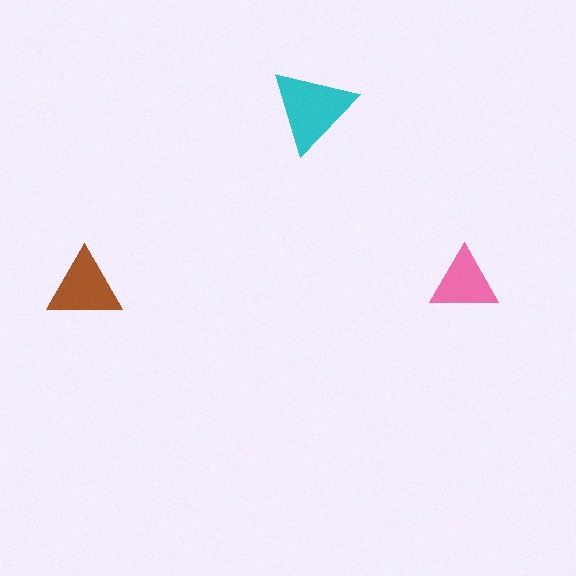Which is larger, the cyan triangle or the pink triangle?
The cyan one.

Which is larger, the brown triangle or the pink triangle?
The brown one.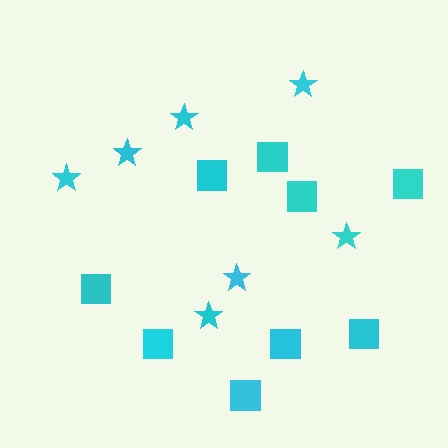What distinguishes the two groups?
There are 2 groups: one group of stars (7) and one group of squares (9).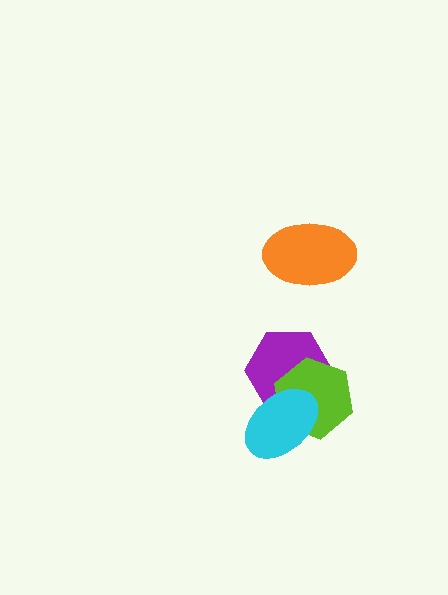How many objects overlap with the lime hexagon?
2 objects overlap with the lime hexagon.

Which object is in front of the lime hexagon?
The cyan ellipse is in front of the lime hexagon.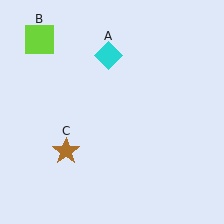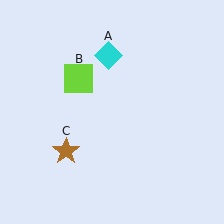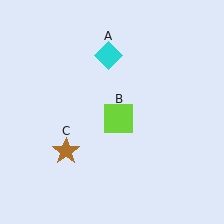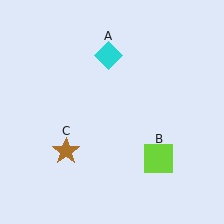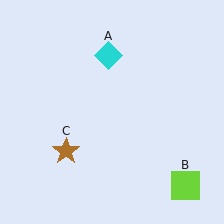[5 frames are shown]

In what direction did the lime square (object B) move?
The lime square (object B) moved down and to the right.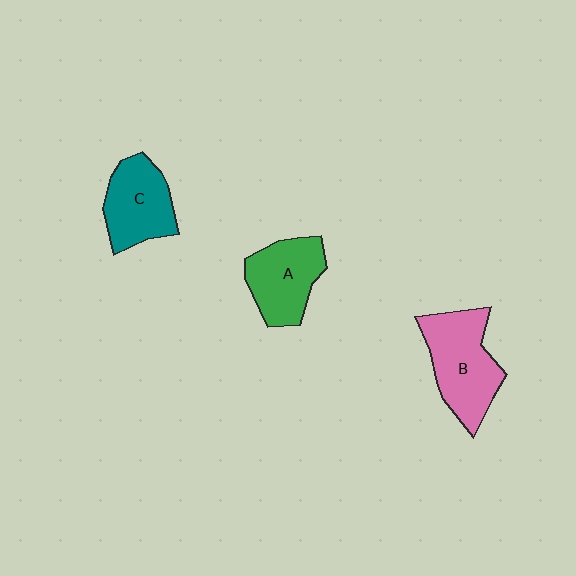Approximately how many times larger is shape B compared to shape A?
Approximately 1.2 times.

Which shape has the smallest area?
Shape C (teal).